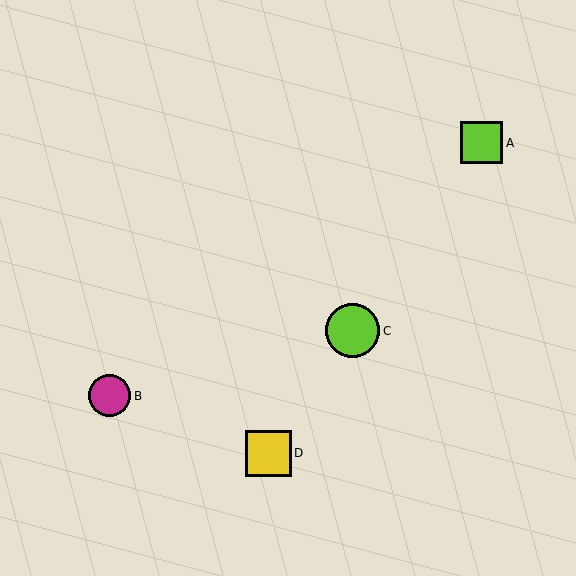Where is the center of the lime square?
The center of the lime square is at (482, 143).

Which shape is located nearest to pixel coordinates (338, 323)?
The lime circle (labeled C) at (352, 331) is nearest to that location.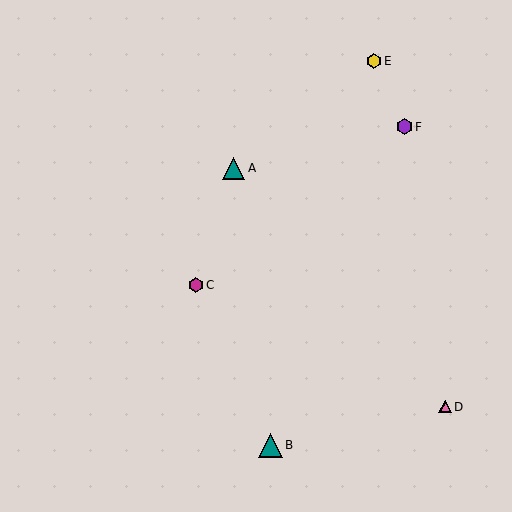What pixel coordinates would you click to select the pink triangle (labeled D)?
Click at (445, 407) to select the pink triangle D.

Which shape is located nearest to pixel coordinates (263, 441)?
The teal triangle (labeled B) at (271, 445) is nearest to that location.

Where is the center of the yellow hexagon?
The center of the yellow hexagon is at (374, 61).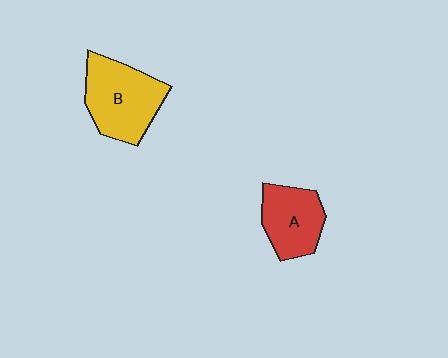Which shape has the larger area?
Shape B (yellow).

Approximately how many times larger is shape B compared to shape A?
Approximately 1.3 times.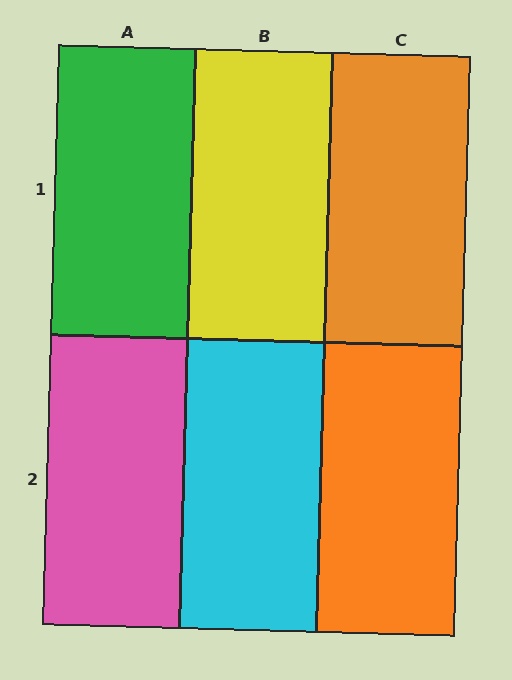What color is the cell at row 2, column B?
Cyan.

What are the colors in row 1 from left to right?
Green, yellow, orange.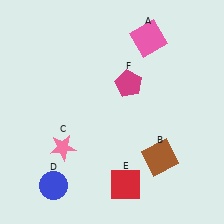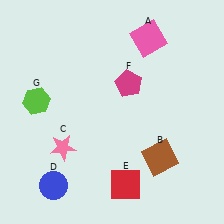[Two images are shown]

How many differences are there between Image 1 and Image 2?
There is 1 difference between the two images.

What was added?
A lime hexagon (G) was added in Image 2.